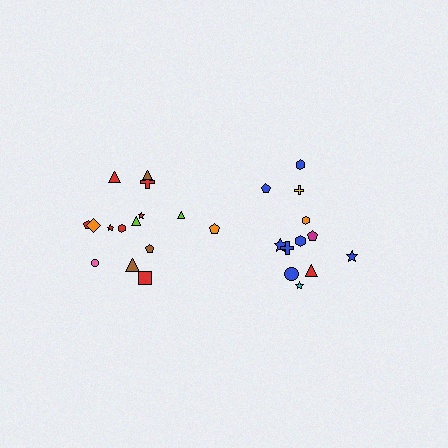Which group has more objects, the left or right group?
The left group.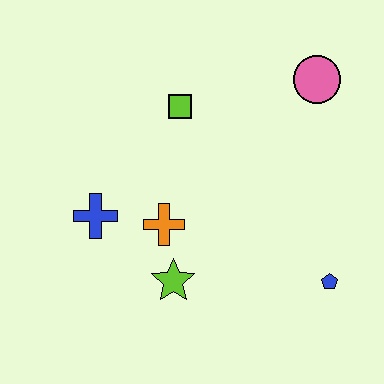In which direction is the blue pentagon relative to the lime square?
The blue pentagon is below the lime square.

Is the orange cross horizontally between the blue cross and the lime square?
Yes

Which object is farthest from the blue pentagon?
The blue cross is farthest from the blue pentagon.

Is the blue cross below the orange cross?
No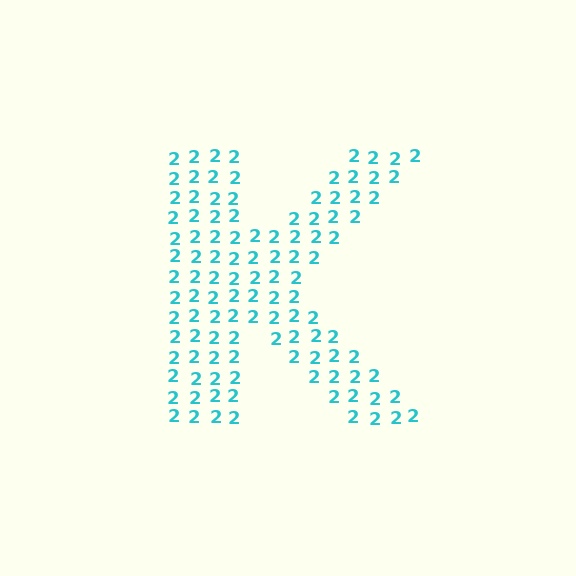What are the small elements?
The small elements are digit 2's.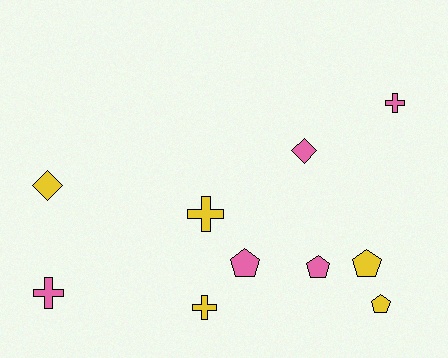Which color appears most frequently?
Yellow, with 5 objects.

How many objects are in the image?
There are 10 objects.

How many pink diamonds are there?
There is 1 pink diamond.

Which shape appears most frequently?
Cross, with 4 objects.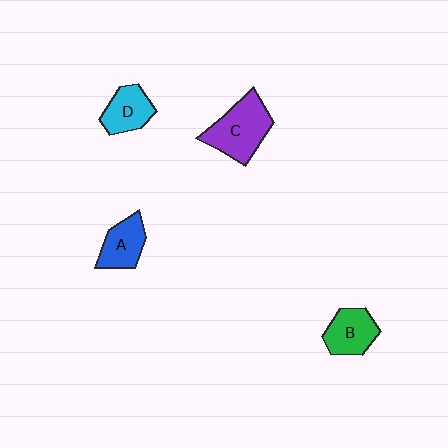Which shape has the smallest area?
Shape D (cyan).